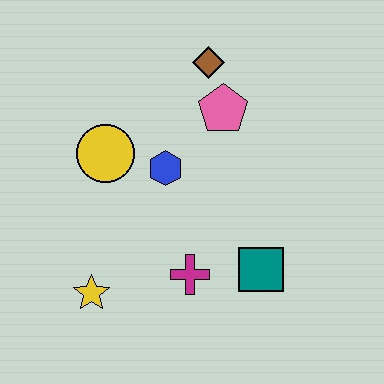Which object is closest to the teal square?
The magenta cross is closest to the teal square.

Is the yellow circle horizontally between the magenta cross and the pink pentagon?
No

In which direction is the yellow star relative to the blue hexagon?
The yellow star is below the blue hexagon.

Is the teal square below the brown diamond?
Yes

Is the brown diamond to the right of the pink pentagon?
No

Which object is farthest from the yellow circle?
The teal square is farthest from the yellow circle.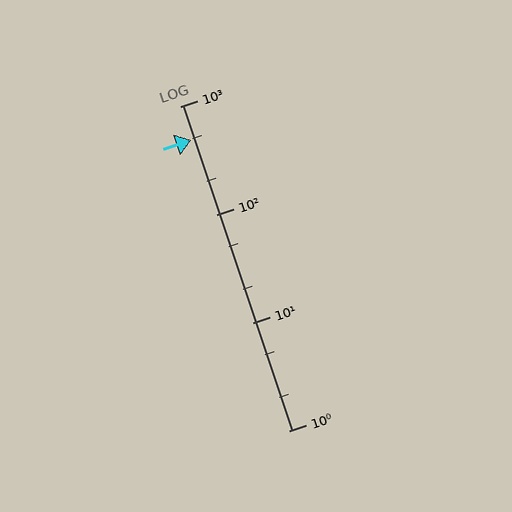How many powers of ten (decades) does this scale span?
The scale spans 3 decades, from 1 to 1000.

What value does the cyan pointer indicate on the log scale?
The pointer indicates approximately 490.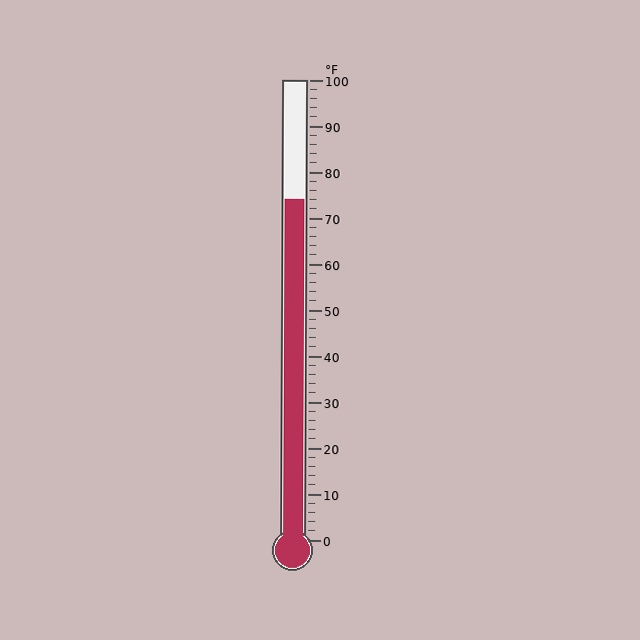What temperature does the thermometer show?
The thermometer shows approximately 74°F.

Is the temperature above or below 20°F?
The temperature is above 20°F.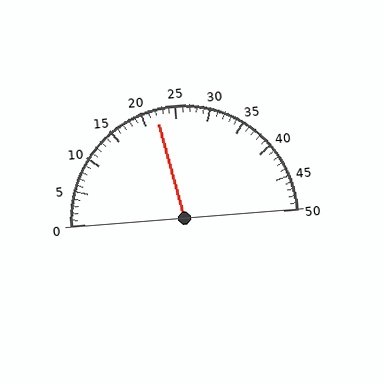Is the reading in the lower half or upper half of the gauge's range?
The reading is in the lower half of the range (0 to 50).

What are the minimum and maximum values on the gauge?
The gauge ranges from 0 to 50.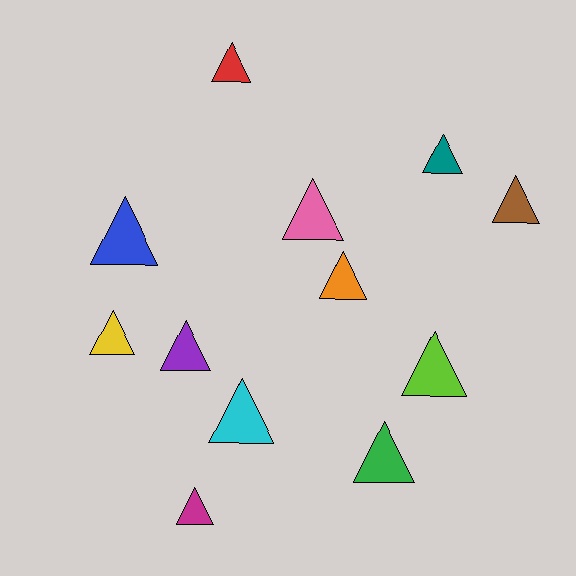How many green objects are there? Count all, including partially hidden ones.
There is 1 green object.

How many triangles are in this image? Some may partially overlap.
There are 12 triangles.